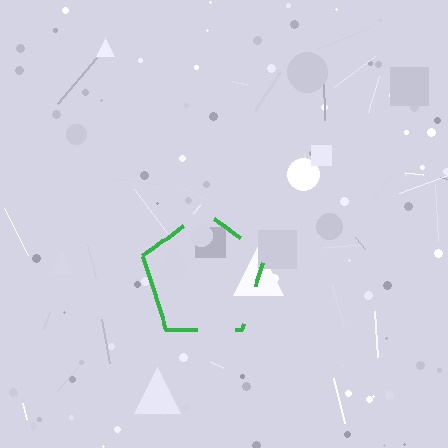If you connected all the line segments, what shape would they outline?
They would outline a pentagon.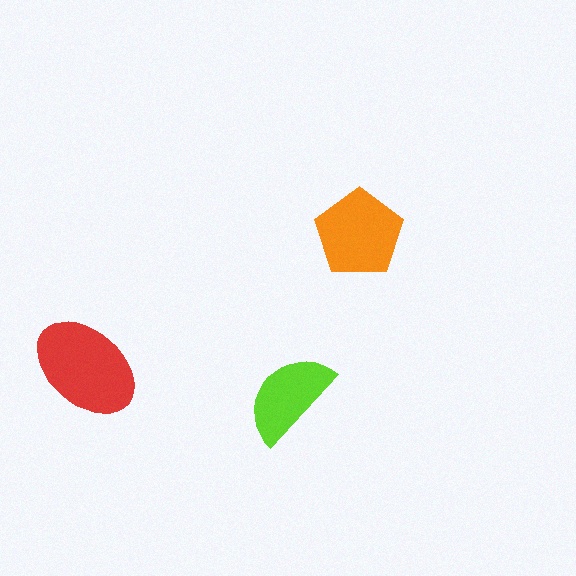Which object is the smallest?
The lime semicircle.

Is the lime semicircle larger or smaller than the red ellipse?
Smaller.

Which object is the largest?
The red ellipse.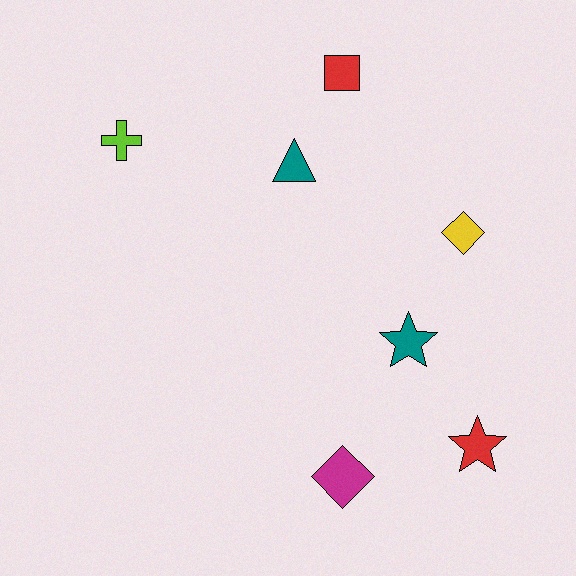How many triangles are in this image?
There is 1 triangle.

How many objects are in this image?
There are 7 objects.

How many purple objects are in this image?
There are no purple objects.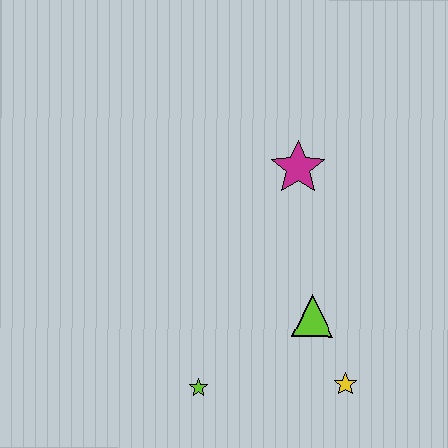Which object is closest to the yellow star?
The lime triangle is closest to the yellow star.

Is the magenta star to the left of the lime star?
No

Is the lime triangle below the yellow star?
No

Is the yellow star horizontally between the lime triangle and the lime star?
No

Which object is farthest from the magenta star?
The lime star is farthest from the magenta star.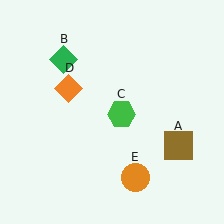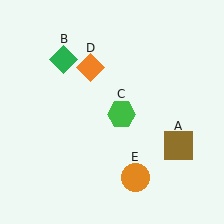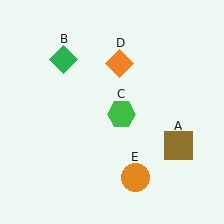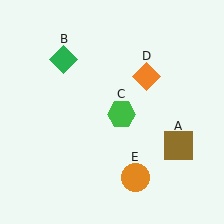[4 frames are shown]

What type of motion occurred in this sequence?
The orange diamond (object D) rotated clockwise around the center of the scene.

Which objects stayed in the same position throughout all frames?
Brown square (object A) and green diamond (object B) and green hexagon (object C) and orange circle (object E) remained stationary.